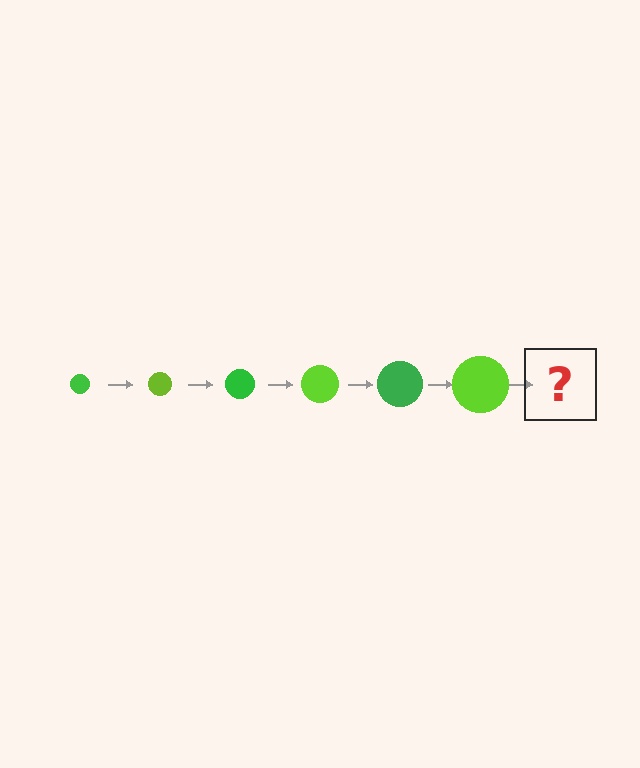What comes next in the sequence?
The next element should be a green circle, larger than the previous one.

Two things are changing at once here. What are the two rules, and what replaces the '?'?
The two rules are that the circle grows larger each step and the color cycles through green and lime. The '?' should be a green circle, larger than the previous one.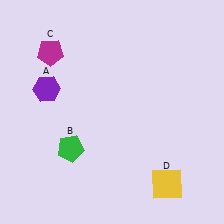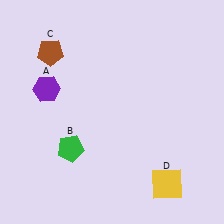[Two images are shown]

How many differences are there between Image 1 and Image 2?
There is 1 difference between the two images.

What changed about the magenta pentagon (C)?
In Image 1, C is magenta. In Image 2, it changed to brown.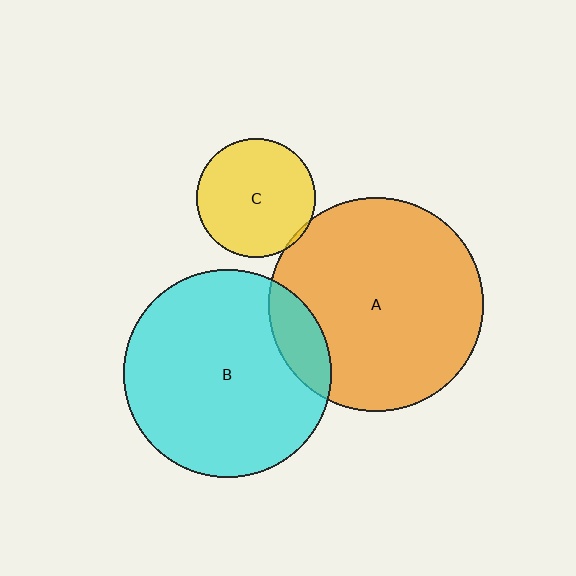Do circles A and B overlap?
Yes.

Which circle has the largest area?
Circle A (orange).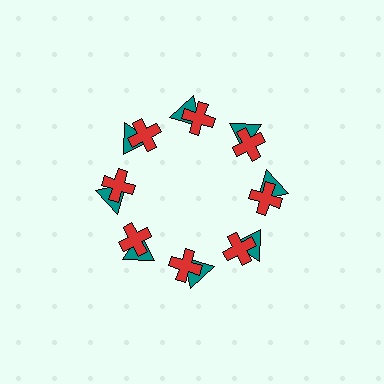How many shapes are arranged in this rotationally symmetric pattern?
There are 16 shapes, arranged in 8 groups of 2.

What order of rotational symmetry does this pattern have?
This pattern has 8-fold rotational symmetry.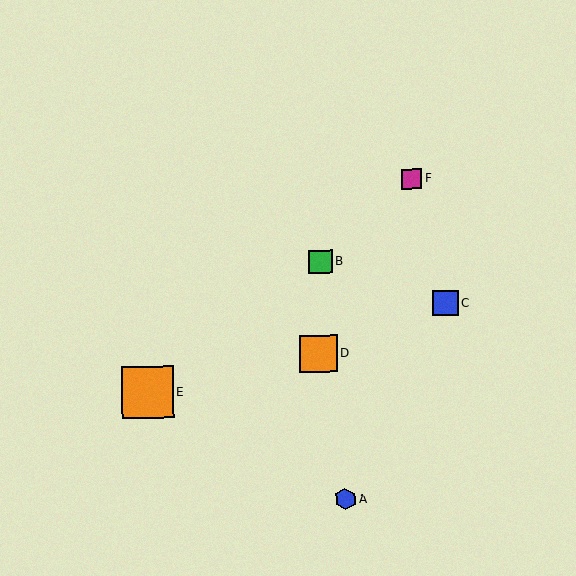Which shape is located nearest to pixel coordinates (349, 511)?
The blue hexagon (labeled A) at (345, 499) is nearest to that location.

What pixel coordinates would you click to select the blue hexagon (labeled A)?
Click at (345, 499) to select the blue hexagon A.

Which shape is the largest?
The orange square (labeled E) is the largest.